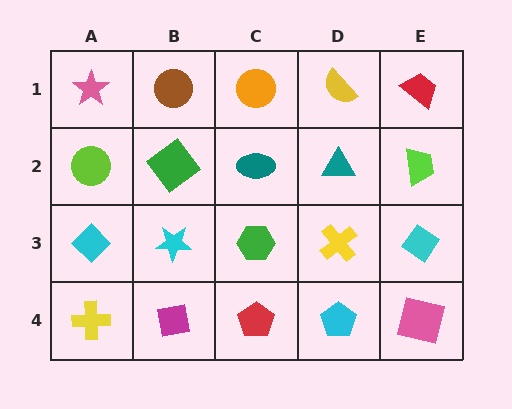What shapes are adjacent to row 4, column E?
A cyan diamond (row 3, column E), a cyan pentagon (row 4, column D).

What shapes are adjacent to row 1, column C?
A teal ellipse (row 2, column C), a brown circle (row 1, column B), a yellow semicircle (row 1, column D).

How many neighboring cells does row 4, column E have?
2.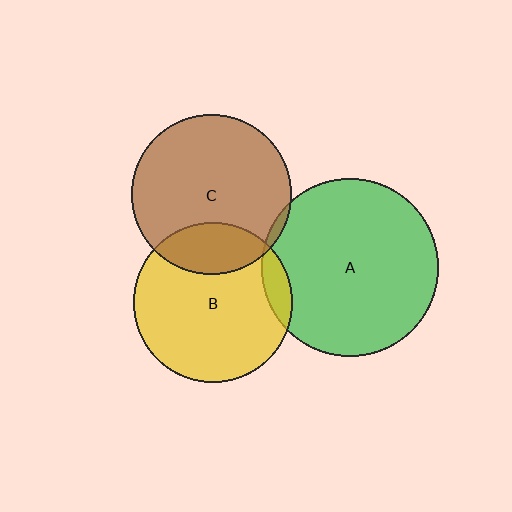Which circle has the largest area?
Circle A (green).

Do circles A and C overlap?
Yes.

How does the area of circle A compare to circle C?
Approximately 1.2 times.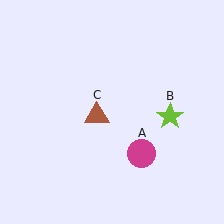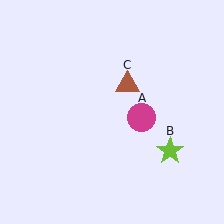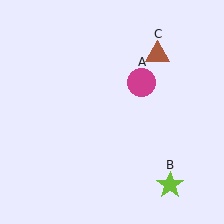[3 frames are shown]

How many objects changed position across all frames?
3 objects changed position: magenta circle (object A), lime star (object B), brown triangle (object C).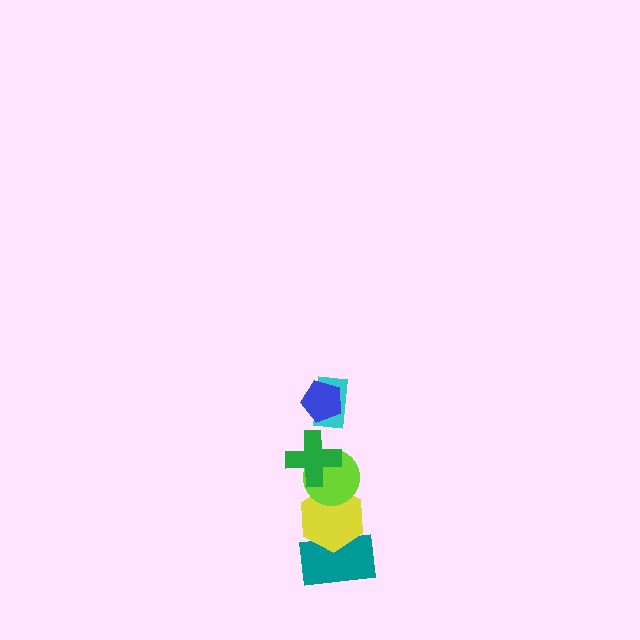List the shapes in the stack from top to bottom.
From top to bottom: the blue pentagon, the cyan rectangle, the green cross, the lime circle, the yellow hexagon, the teal rectangle.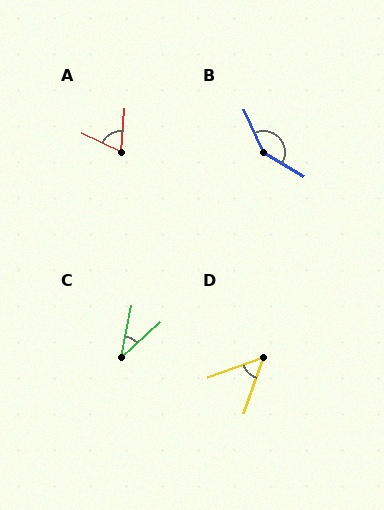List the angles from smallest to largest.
C (36°), D (51°), A (70°), B (145°).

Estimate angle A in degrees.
Approximately 70 degrees.